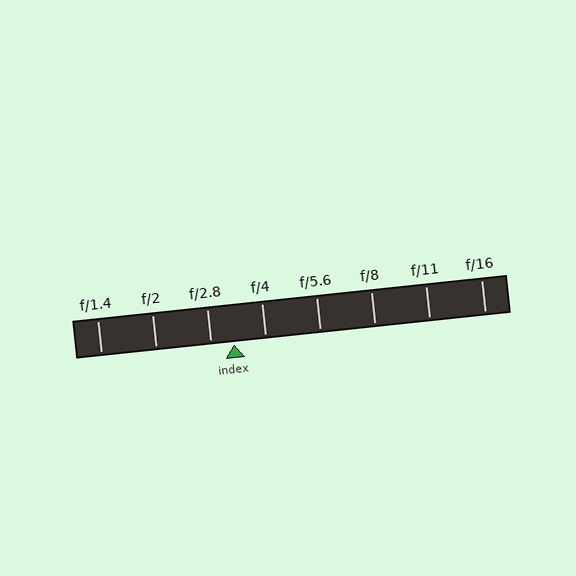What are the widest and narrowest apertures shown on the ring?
The widest aperture shown is f/1.4 and the narrowest is f/16.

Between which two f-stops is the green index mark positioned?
The index mark is between f/2.8 and f/4.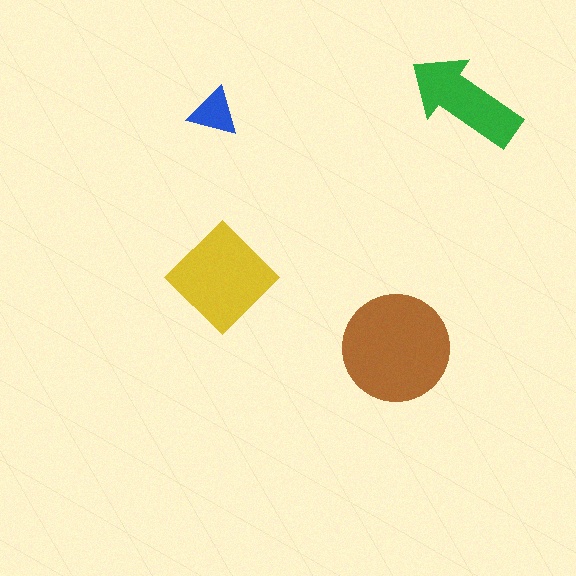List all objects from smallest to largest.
The blue triangle, the green arrow, the yellow diamond, the brown circle.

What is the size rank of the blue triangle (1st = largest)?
4th.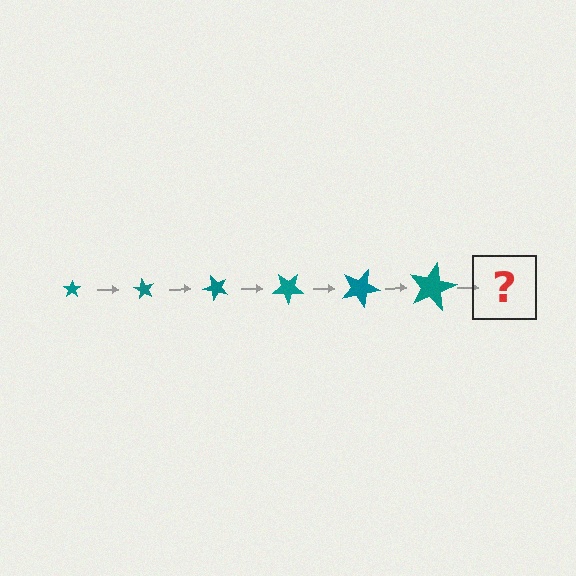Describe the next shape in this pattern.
It should be a star, larger than the previous one and rotated 360 degrees from the start.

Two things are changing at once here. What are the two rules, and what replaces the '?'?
The two rules are that the star grows larger each step and it rotates 60 degrees each step. The '?' should be a star, larger than the previous one and rotated 360 degrees from the start.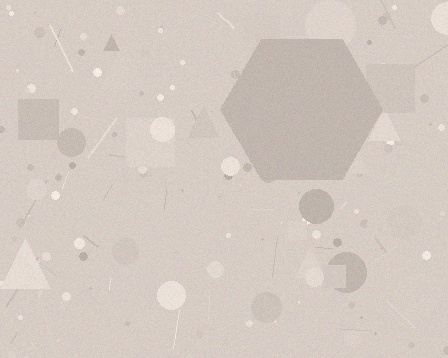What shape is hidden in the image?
A hexagon is hidden in the image.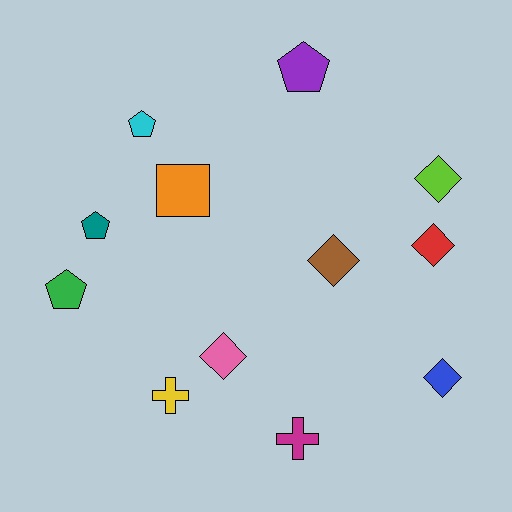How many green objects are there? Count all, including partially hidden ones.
There is 1 green object.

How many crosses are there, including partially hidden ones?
There are 2 crosses.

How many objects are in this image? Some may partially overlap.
There are 12 objects.